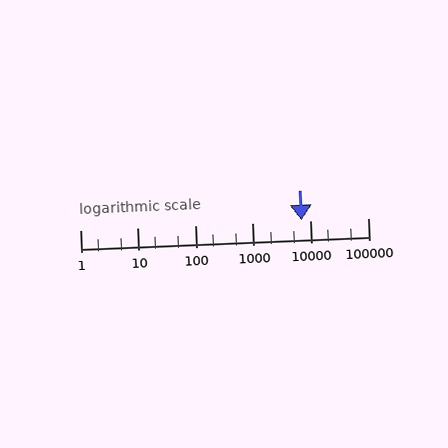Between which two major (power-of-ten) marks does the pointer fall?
The pointer is between 1000 and 10000.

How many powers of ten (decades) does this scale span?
The scale spans 5 decades, from 1 to 100000.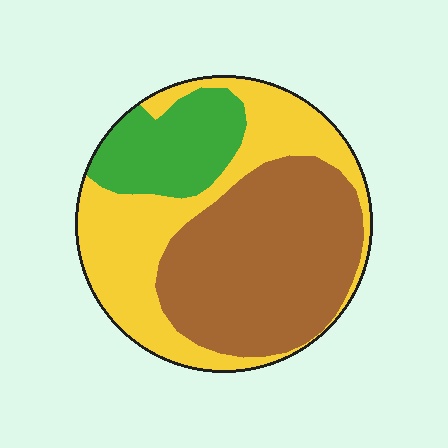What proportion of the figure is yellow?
Yellow covers around 40% of the figure.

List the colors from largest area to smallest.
From largest to smallest: brown, yellow, green.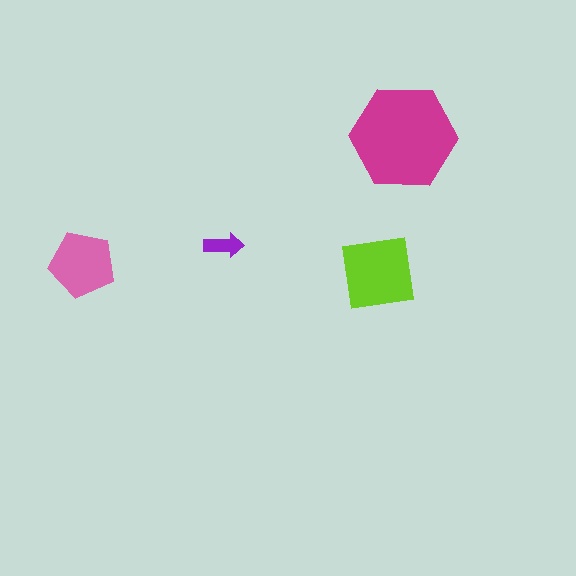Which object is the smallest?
The purple arrow.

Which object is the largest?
The magenta hexagon.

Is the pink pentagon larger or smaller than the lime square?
Smaller.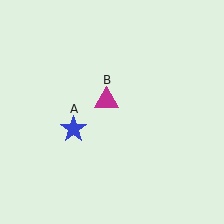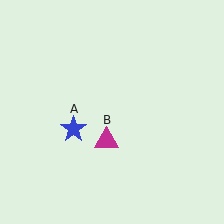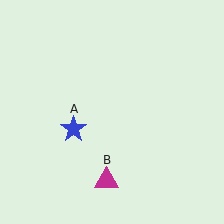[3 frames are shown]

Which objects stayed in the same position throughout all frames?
Blue star (object A) remained stationary.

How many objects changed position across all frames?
1 object changed position: magenta triangle (object B).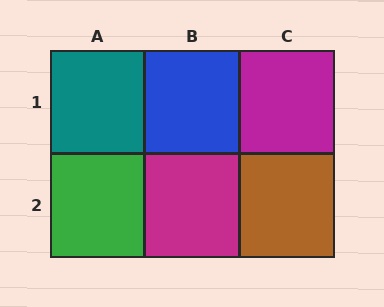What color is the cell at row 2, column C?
Brown.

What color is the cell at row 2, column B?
Magenta.